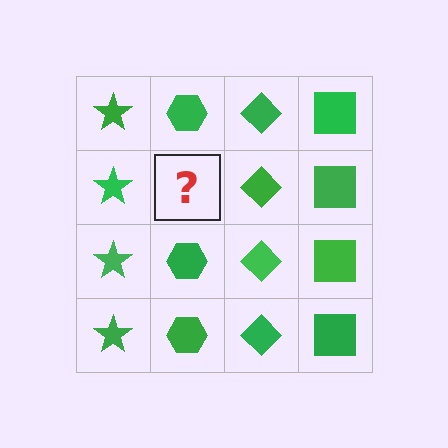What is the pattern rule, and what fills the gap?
The rule is that each column has a consistent shape. The gap should be filled with a green hexagon.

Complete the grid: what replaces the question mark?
The question mark should be replaced with a green hexagon.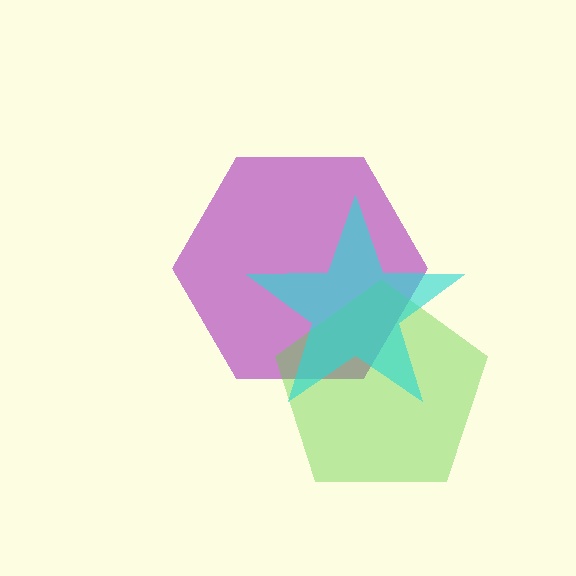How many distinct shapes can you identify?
There are 3 distinct shapes: a purple hexagon, a lime pentagon, a cyan star.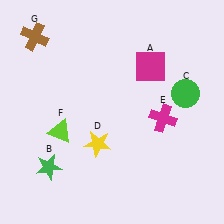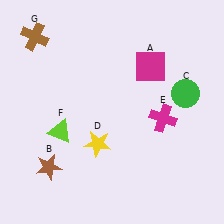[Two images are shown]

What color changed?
The star (B) changed from green in Image 1 to brown in Image 2.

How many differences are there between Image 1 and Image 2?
There is 1 difference between the two images.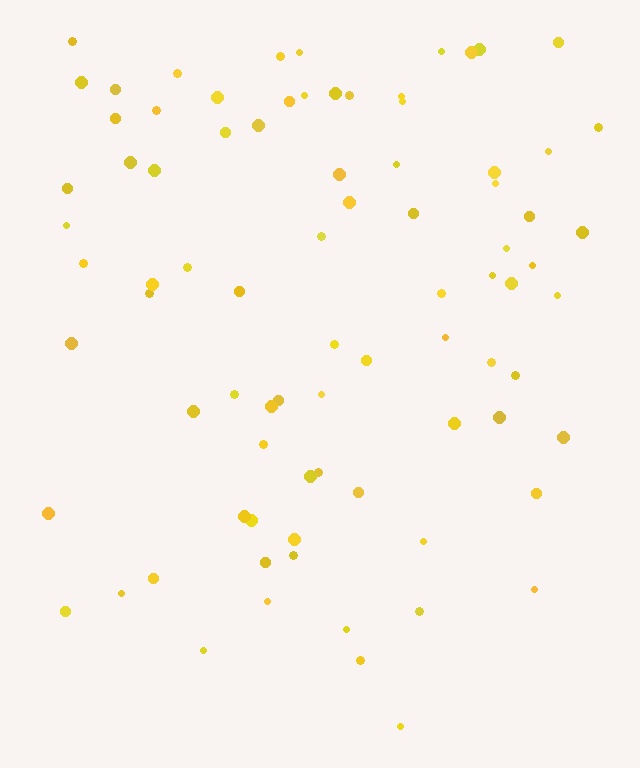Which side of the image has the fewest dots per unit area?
The bottom.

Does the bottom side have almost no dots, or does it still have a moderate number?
Still a moderate number, just noticeably fewer than the top.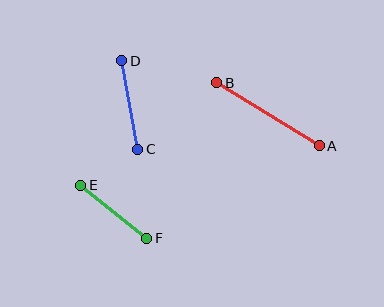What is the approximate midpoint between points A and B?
The midpoint is at approximately (268, 114) pixels.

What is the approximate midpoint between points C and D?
The midpoint is at approximately (130, 105) pixels.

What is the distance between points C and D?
The distance is approximately 90 pixels.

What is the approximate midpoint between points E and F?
The midpoint is at approximately (114, 212) pixels.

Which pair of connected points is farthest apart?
Points A and B are farthest apart.